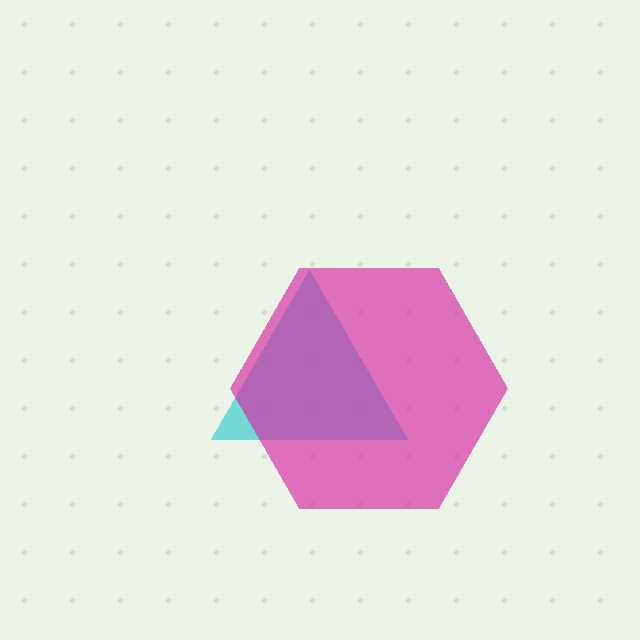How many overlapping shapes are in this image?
There are 2 overlapping shapes in the image.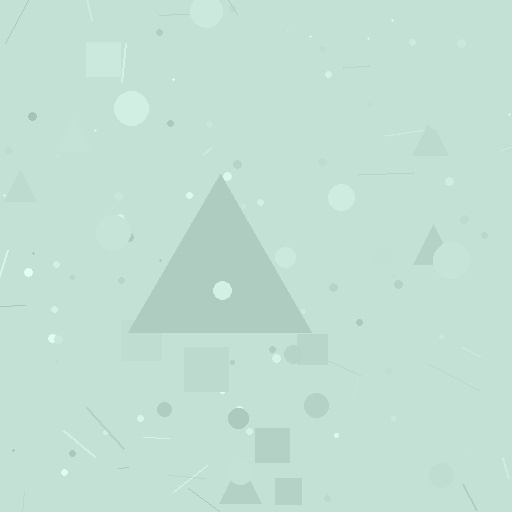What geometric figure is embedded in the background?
A triangle is embedded in the background.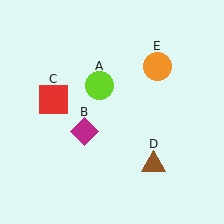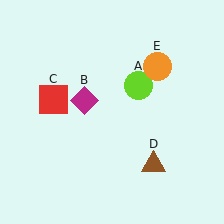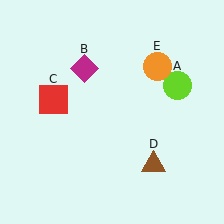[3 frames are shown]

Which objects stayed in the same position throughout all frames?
Red square (object C) and brown triangle (object D) and orange circle (object E) remained stationary.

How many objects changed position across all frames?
2 objects changed position: lime circle (object A), magenta diamond (object B).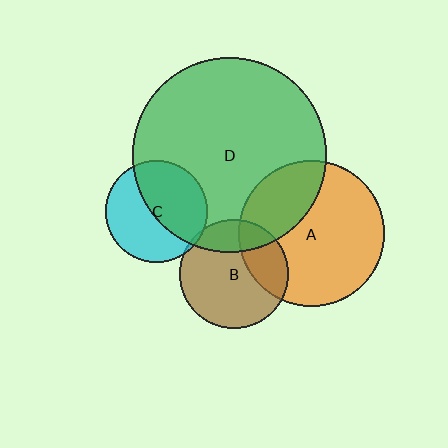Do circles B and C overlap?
Yes.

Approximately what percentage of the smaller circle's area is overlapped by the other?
Approximately 5%.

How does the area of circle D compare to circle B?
Approximately 3.2 times.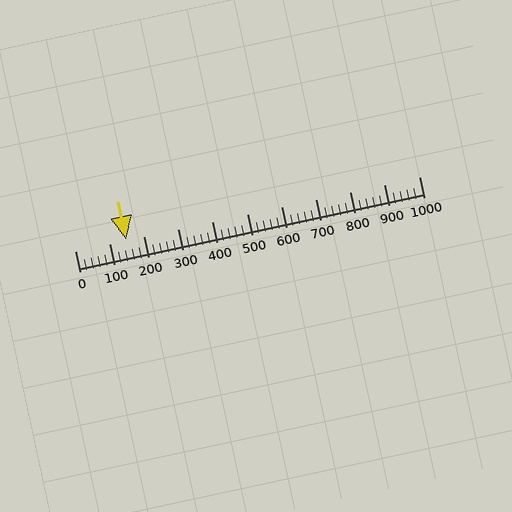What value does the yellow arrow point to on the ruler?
The yellow arrow points to approximately 150.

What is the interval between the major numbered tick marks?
The major tick marks are spaced 100 units apart.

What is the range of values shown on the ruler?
The ruler shows values from 0 to 1000.